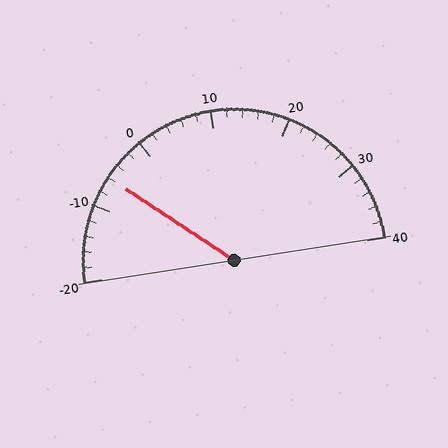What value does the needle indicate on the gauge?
The needle indicates approximately -6.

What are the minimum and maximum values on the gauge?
The gauge ranges from -20 to 40.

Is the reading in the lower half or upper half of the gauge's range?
The reading is in the lower half of the range (-20 to 40).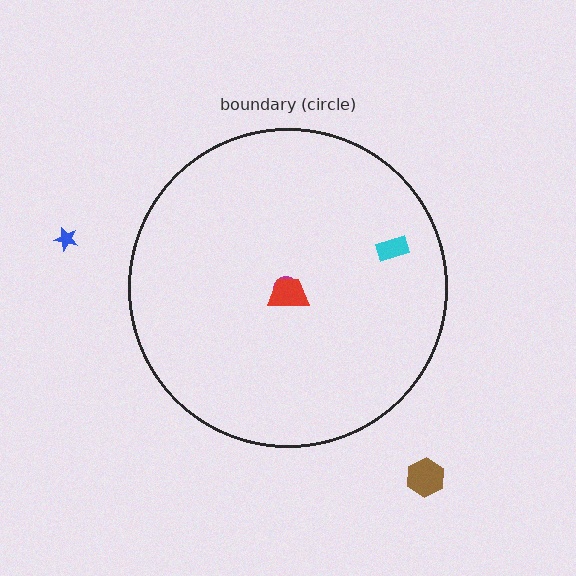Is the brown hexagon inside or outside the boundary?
Outside.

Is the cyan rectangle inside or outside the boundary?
Inside.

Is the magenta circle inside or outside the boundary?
Inside.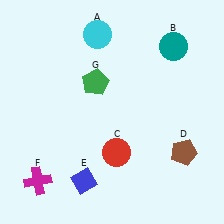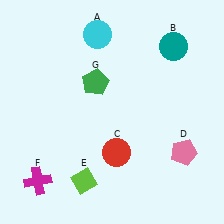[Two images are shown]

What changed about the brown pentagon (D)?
In Image 1, D is brown. In Image 2, it changed to pink.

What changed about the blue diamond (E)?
In Image 1, E is blue. In Image 2, it changed to lime.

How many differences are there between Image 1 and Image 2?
There are 2 differences between the two images.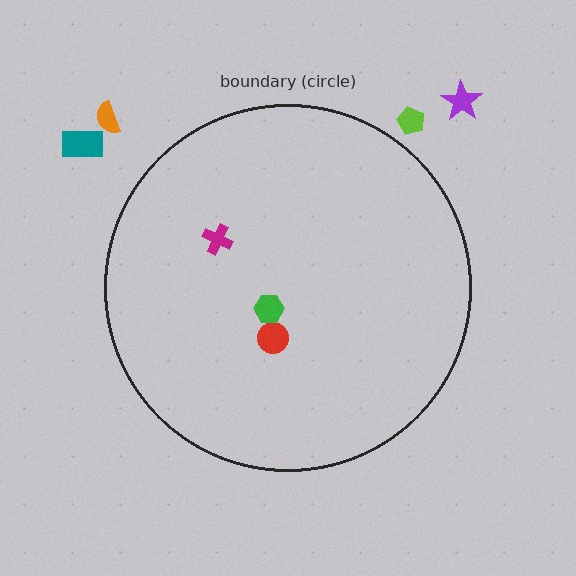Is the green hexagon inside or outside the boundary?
Inside.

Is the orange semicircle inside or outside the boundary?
Outside.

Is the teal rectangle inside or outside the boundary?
Outside.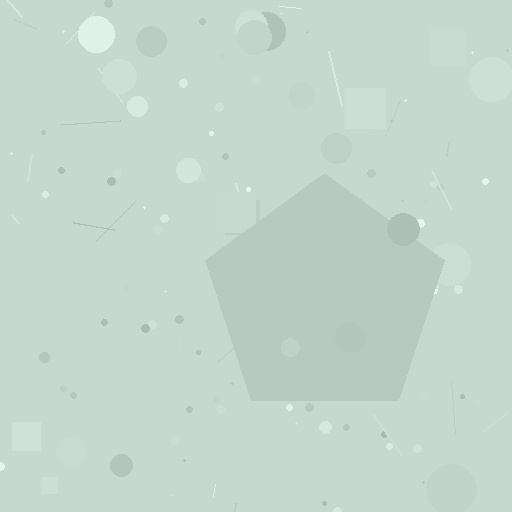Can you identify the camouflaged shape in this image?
The camouflaged shape is a pentagon.